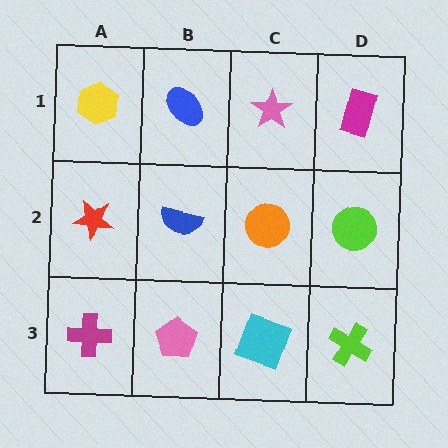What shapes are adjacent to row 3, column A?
A red star (row 2, column A), a pink pentagon (row 3, column B).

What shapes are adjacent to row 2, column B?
A blue ellipse (row 1, column B), a pink pentagon (row 3, column B), a red star (row 2, column A), an orange circle (row 2, column C).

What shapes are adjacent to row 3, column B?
A blue semicircle (row 2, column B), a magenta cross (row 3, column A), a cyan square (row 3, column C).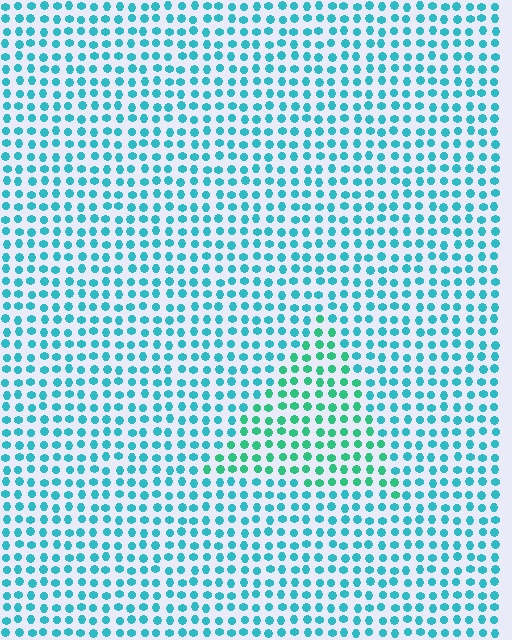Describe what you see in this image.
The image is filled with small cyan elements in a uniform arrangement. A triangle-shaped region is visible where the elements are tinted to a slightly different hue, forming a subtle color boundary.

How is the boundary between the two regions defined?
The boundary is defined purely by a slight shift in hue (about 30 degrees). Spacing, size, and orientation are identical on both sides.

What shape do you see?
I see a triangle.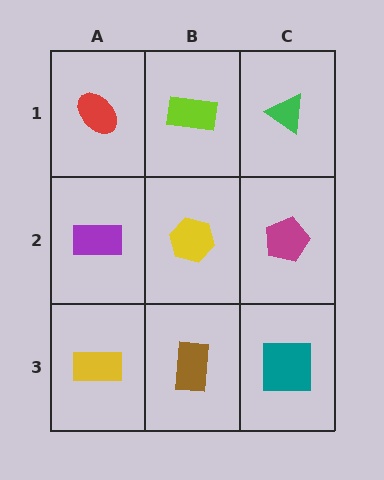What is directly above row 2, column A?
A red ellipse.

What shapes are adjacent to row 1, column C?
A magenta pentagon (row 2, column C), a lime rectangle (row 1, column B).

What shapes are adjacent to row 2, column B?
A lime rectangle (row 1, column B), a brown rectangle (row 3, column B), a purple rectangle (row 2, column A), a magenta pentagon (row 2, column C).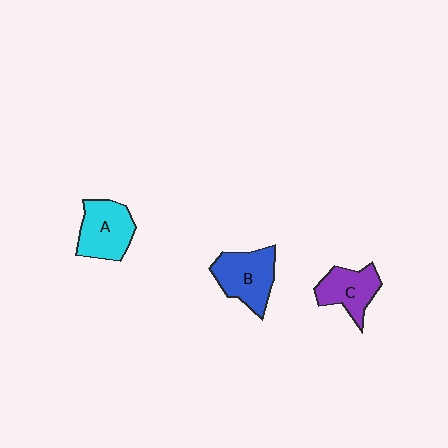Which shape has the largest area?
Shape B (blue).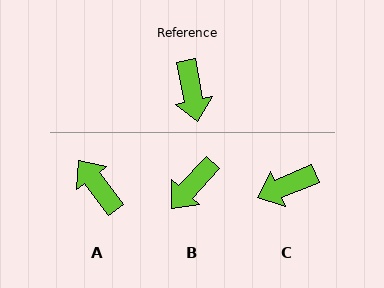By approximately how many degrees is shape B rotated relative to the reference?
Approximately 53 degrees clockwise.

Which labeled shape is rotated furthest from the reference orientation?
A, about 153 degrees away.